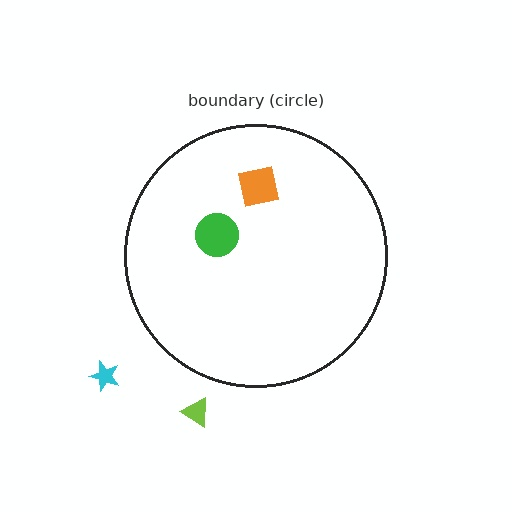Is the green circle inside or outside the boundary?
Inside.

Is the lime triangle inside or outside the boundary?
Outside.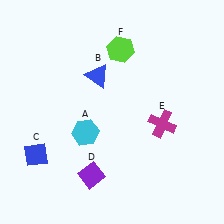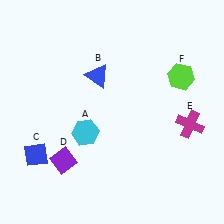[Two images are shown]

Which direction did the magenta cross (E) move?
The magenta cross (E) moved right.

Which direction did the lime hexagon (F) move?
The lime hexagon (F) moved right.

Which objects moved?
The objects that moved are: the purple diamond (D), the magenta cross (E), the lime hexagon (F).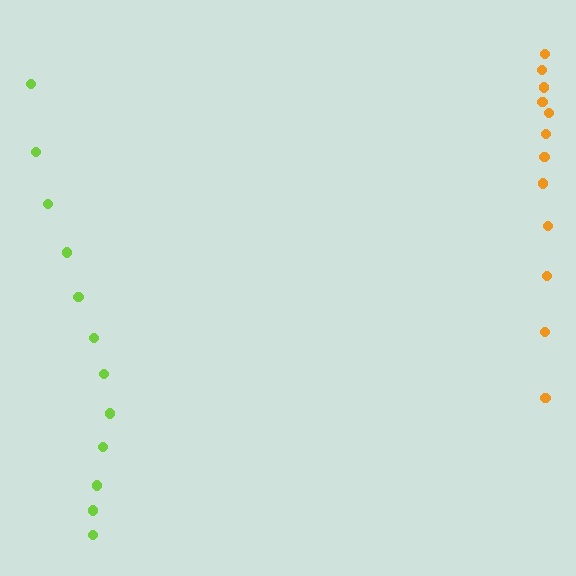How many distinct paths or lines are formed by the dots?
There are 2 distinct paths.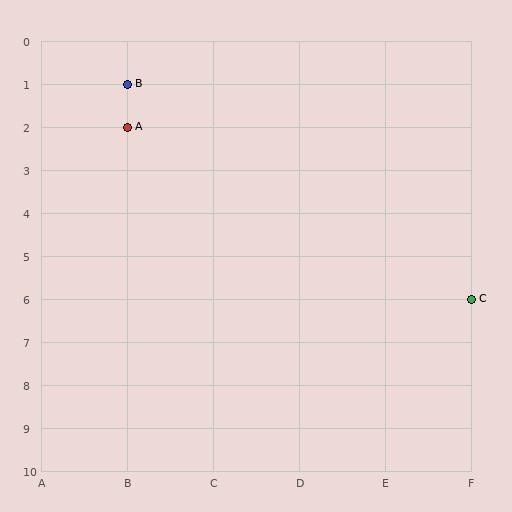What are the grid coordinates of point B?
Point B is at grid coordinates (B, 1).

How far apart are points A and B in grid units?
Points A and B are 1 row apart.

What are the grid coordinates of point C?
Point C is at grid coordinates (F, 6).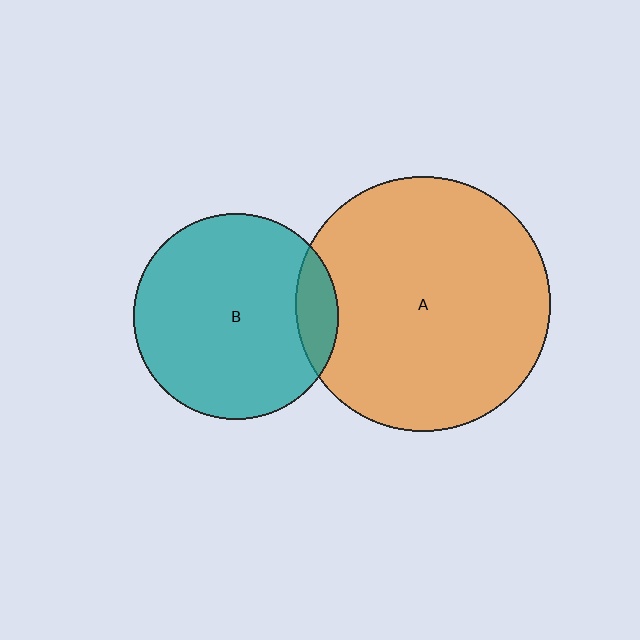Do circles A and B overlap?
Yes.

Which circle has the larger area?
Circle A (orange).